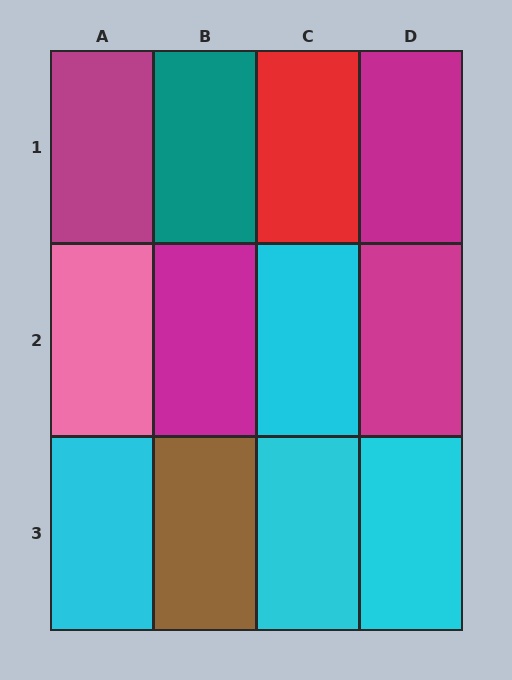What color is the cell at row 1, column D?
Magenta.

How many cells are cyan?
4 cells are cyan.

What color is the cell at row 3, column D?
Cyan.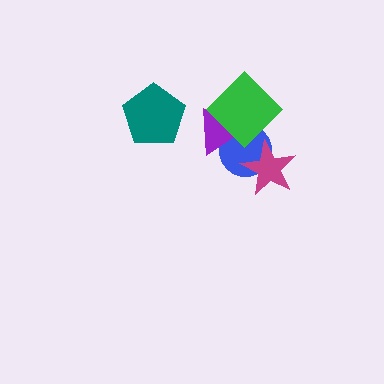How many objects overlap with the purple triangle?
2 objects overlap with the purple triangle.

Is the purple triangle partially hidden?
Yes, it is partially covered by another shape.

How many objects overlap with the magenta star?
1 object overlaps with the magenta star.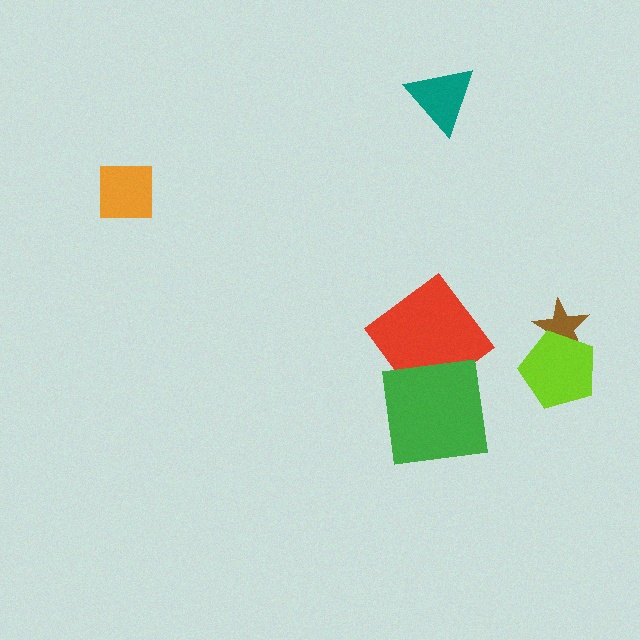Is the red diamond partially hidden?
Yes, it is partially covered by another shape.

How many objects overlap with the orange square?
0 objects overlap with the orange square.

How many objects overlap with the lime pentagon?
1 object overlaps with the lime pentagon.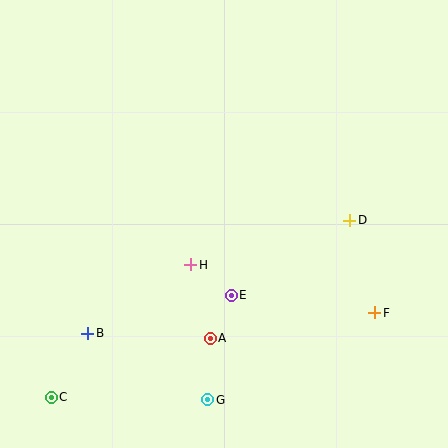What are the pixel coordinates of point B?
Point B is at (88, 333).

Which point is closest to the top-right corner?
Point D is closest to the top-right corner.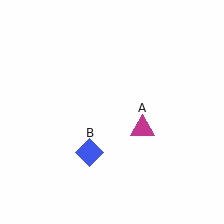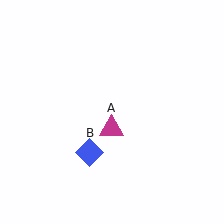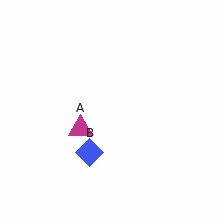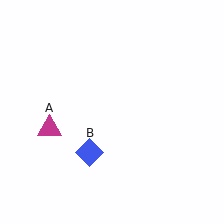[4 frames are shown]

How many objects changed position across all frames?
1 object changed position: magenta triangle (object A).